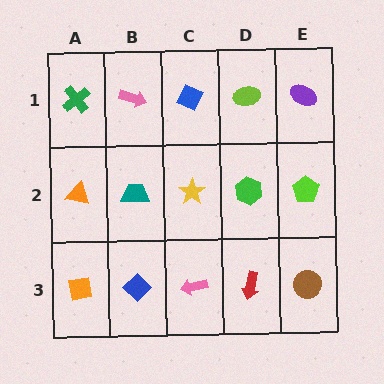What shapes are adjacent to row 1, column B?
A teal trapezoid (row 2, column B), a green cross (row 1, column A), a blue diamond (row 1, column C).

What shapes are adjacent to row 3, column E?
A lime pentagon (row 2, column E), a red arrow (row 3, column D).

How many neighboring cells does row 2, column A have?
3.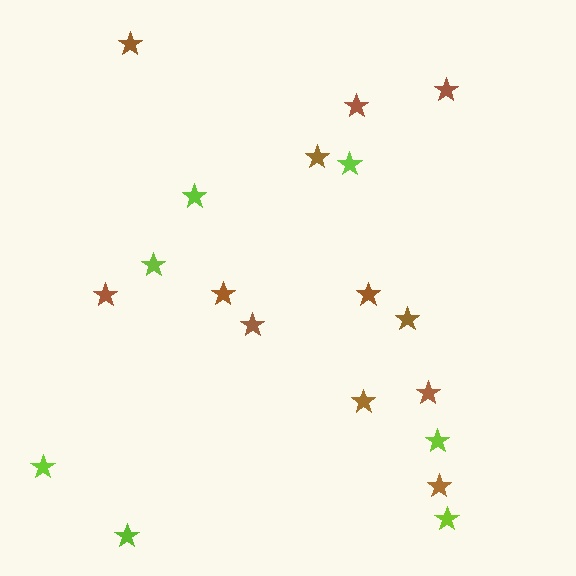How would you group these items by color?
There are 2 groups: one group of brown stars (12) and one group of lime stars (7).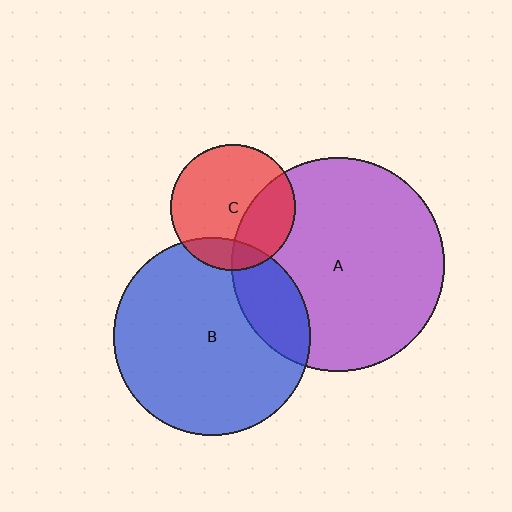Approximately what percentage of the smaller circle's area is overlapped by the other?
Approximately 15%.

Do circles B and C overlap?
Yes.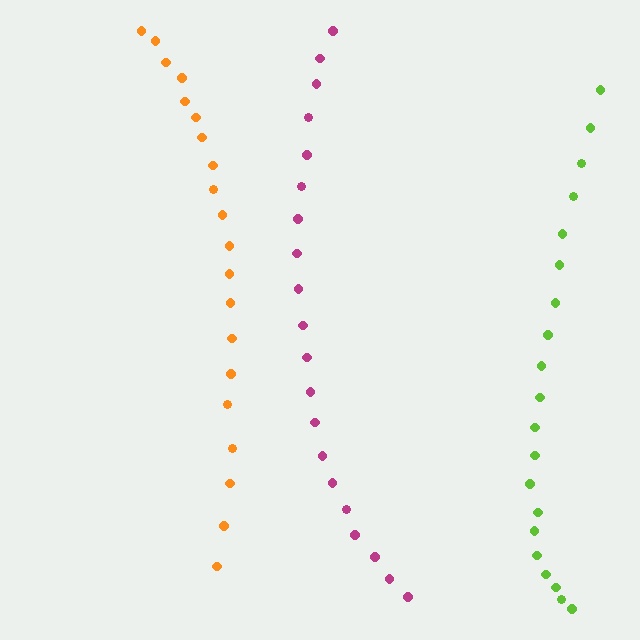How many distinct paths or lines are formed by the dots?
There are 3 distinct paths.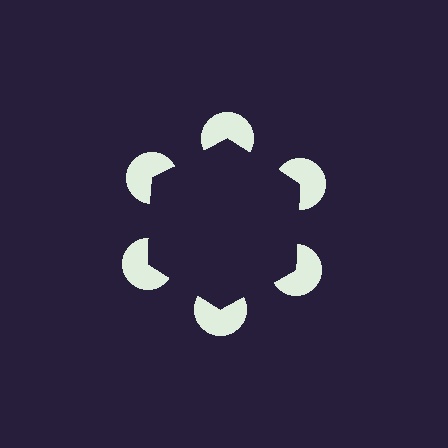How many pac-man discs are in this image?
There are 6 — one at each vertex of the illusory hexagon.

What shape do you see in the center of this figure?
An illusory hexagon — its edges are inferred from the aligned wedge cuts in the pac-man discs, not physically drawn.